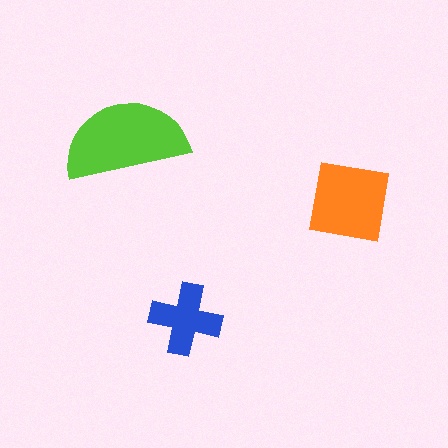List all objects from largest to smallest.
The lime semicircle, the orange square, the blue cross.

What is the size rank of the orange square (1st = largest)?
2nd.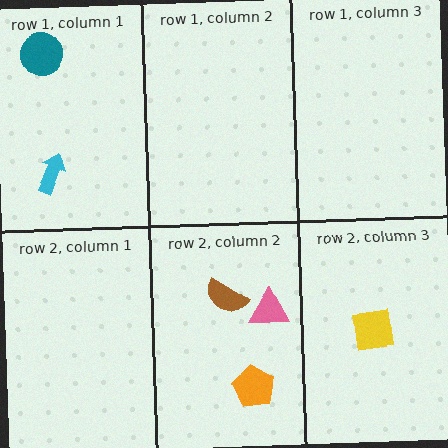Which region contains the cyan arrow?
The row 1, column 1 region.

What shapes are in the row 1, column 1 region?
The cyan arrow, the teal circle.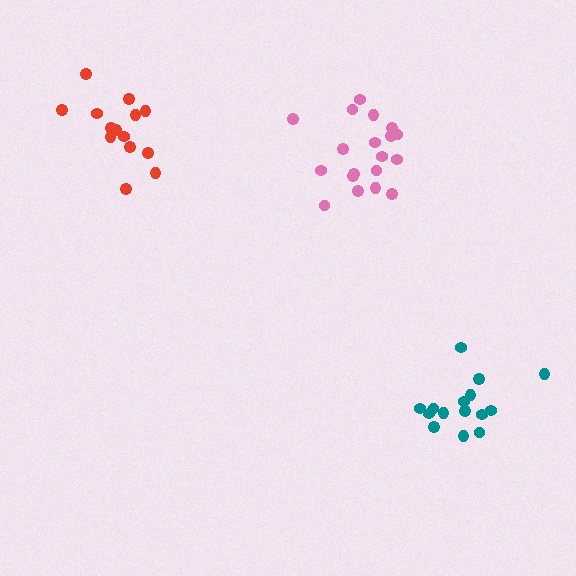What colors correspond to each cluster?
The clusters are colored: red, teal, pink.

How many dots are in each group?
Group 1: 14 dots, Group 2: 15 dots, Group 3: 19 dots (48 total).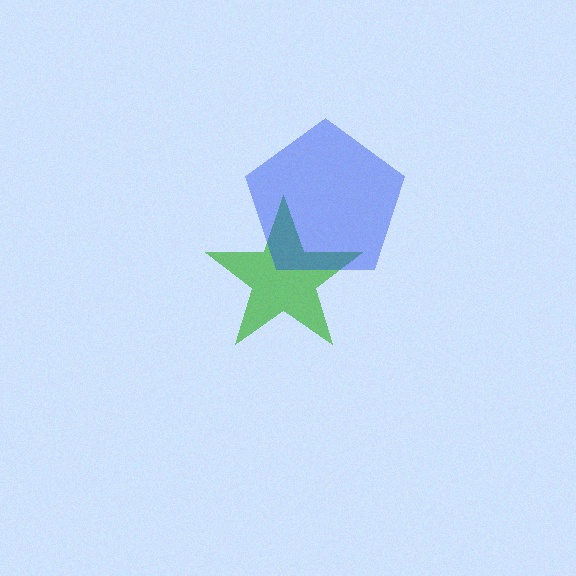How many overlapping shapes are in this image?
There are 2 overlapping shapes in the image.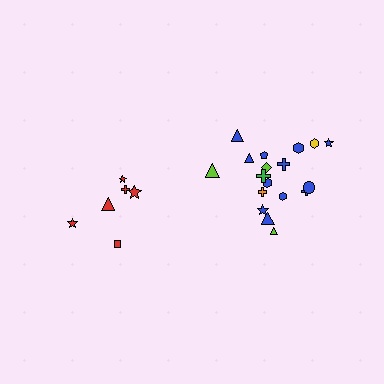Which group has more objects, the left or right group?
The right group.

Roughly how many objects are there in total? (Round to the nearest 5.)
Roughly 25 objects in total.